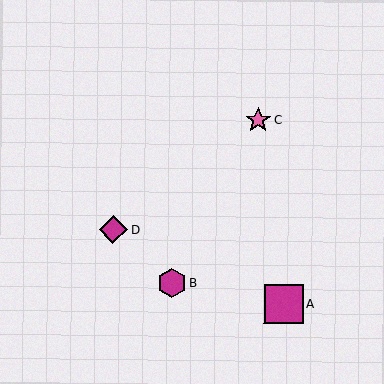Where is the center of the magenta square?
The center of the magenta square is at (284, 304).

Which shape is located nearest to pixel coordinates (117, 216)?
The magenta diamond (labeled D) at (113, 230) is nearest to that location.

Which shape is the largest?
The magenta square (labeled A) is the largest.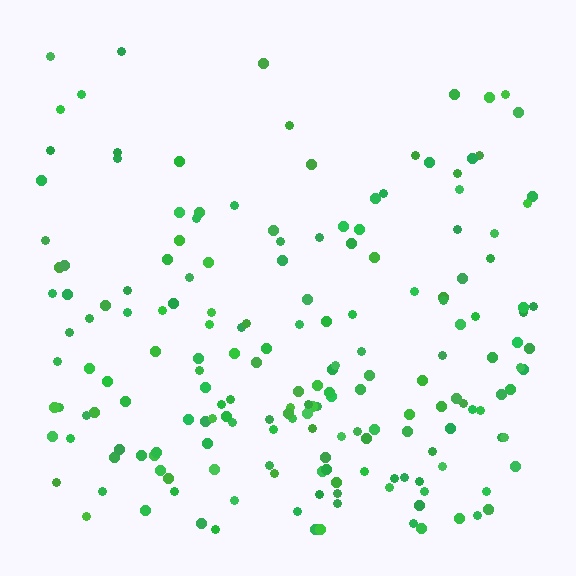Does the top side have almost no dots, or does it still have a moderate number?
Still a moderate number, just noticeably fewer than the bottom.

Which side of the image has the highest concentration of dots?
The bottom.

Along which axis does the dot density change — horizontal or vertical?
Vertical.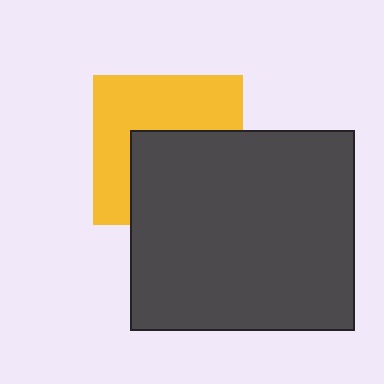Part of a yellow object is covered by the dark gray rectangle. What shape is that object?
It is a square.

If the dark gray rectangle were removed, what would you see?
You would see the complete yellow square.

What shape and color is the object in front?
The object in front is a dark gray rectangle.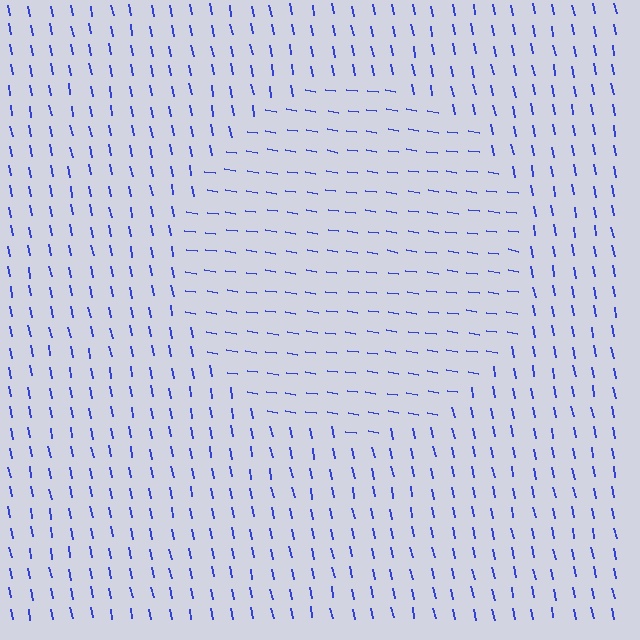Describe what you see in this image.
The image is filled with small blue line segments. A circle region in the image has lines oriented differently from the surrounding lines, creating a visible texture boundary.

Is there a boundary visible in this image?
Yes, there is a texture boundary formed by a change in line orientation.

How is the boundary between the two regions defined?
The boundary is defined purely by a change in line orientation (approximately 70 degrees difference). All lines are the same color and thickness.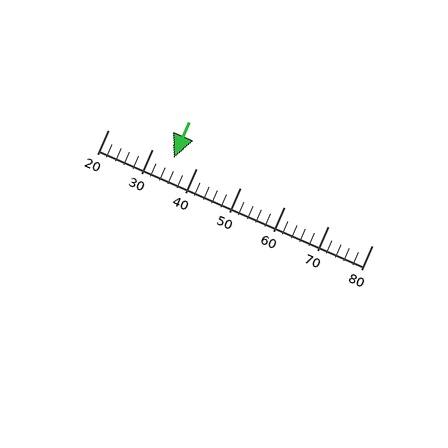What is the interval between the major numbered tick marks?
The major tick marks are spaced 10 units apart.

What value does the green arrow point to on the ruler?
The green arrow points to approximately 35.